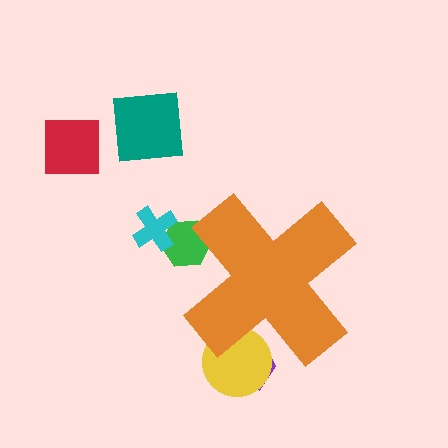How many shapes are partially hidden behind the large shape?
3 shapes are partially hidden.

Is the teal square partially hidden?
No, the teal square is fully visible.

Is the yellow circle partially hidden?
Yes, the yellow circle is partially hidden behind the orange cross.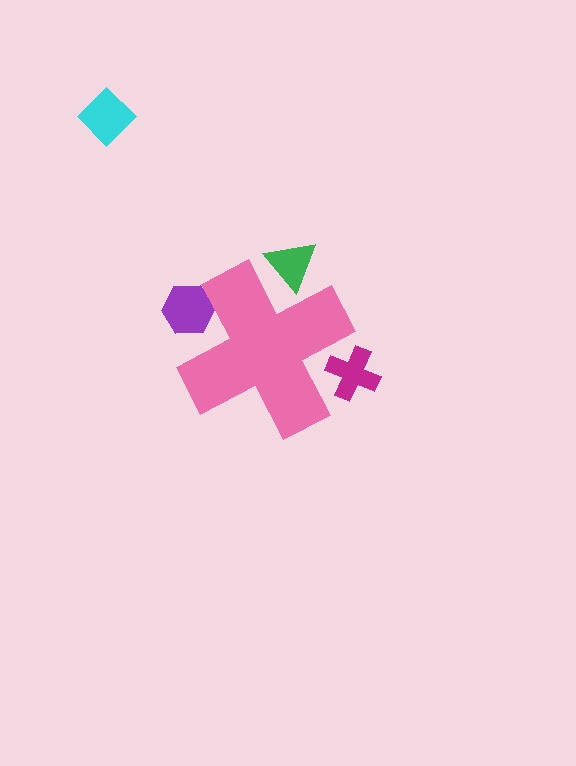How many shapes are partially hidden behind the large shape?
3 shapes are partially hidden.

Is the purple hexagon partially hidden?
Yes, the purple hexagon is partially hidden behind the pink cross.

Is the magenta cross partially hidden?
Yes, the magenta cross is partially hidden behind the pink cross.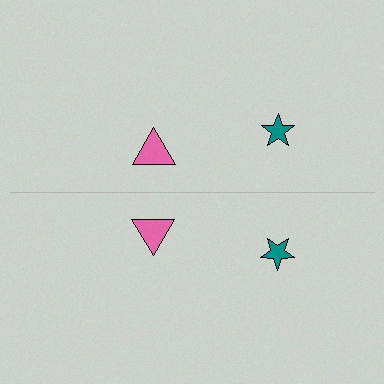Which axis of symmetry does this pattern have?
The pattern has a horizontal axis of symmetry running through the center of the image.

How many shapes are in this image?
There are 4 shapes in this image.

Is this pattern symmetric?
Yes, this pattern has bilateral (reflection) symmetry.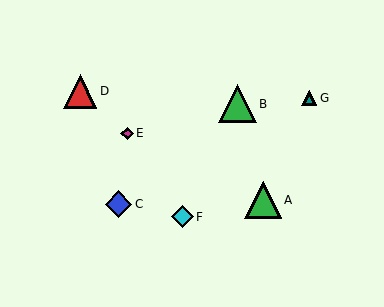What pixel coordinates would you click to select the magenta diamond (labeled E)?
Click at (127, 133) to select the magenta diamond E.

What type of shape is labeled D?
Shape D is a red triangle.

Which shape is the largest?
The green triangle (labeled B) is the largest.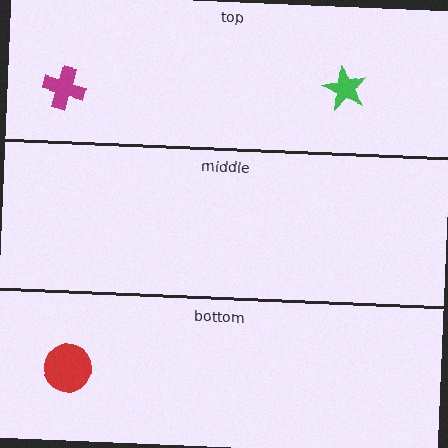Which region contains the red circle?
The bottom region.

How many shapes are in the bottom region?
1.